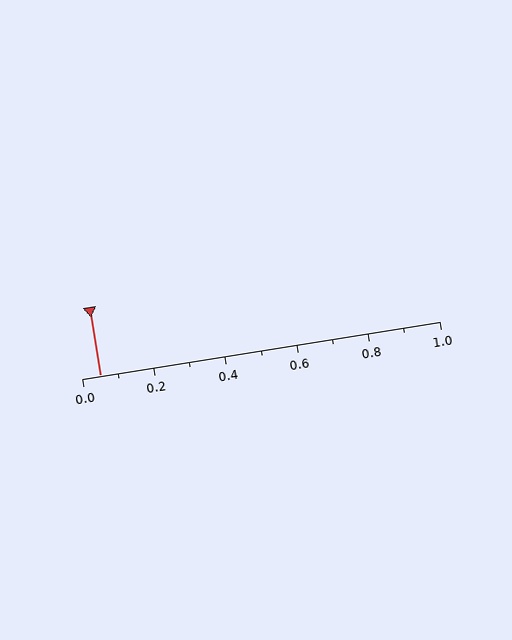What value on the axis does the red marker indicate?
The marker indicates approximately 0.05.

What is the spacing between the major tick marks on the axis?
The major ticks are spaced 0.2 apart.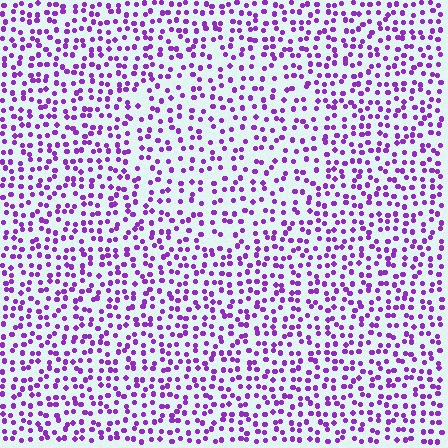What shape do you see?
I see a circle.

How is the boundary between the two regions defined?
The boundary is defined by a change in element density (approximately 1.4x ratio). All elements are the same color, size, and shape.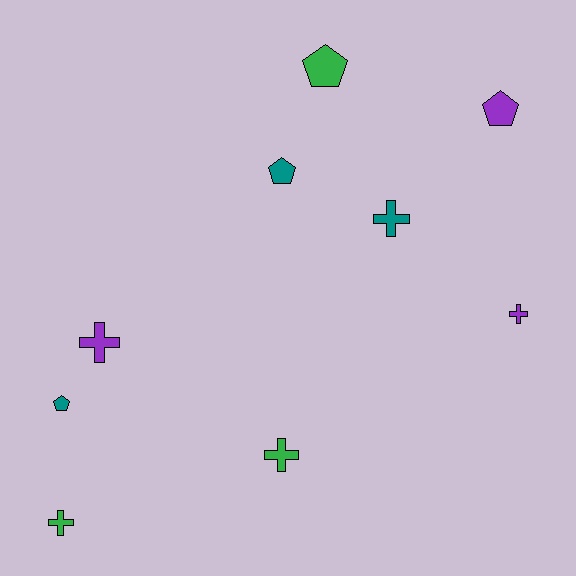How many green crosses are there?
There are 2 green crosses.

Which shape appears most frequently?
Cross, with 5 objects.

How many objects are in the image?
There are 9 objects.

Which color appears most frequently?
Purple, with 3 objects.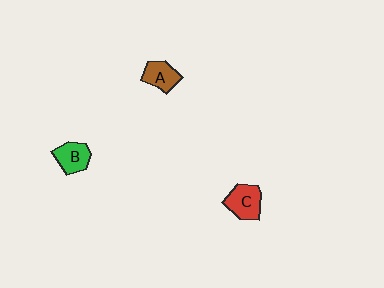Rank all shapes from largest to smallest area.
From largest to smallest: C (red), B (green), A (brown).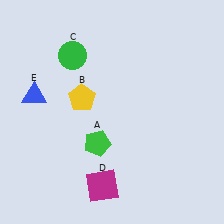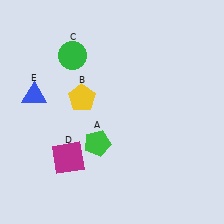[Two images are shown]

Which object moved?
The magenta square (D) moved left.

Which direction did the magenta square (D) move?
The magenta square (D) moved left.